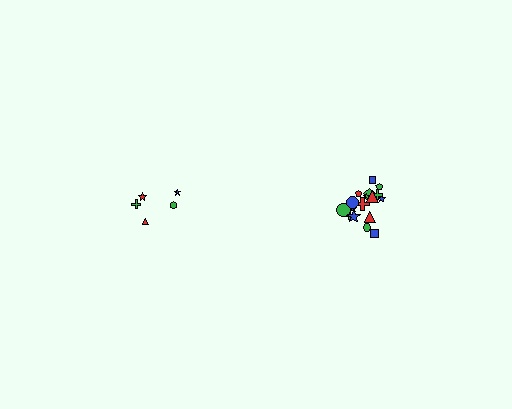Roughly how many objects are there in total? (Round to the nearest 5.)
Roughly 25 objects in total.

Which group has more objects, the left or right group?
The right group.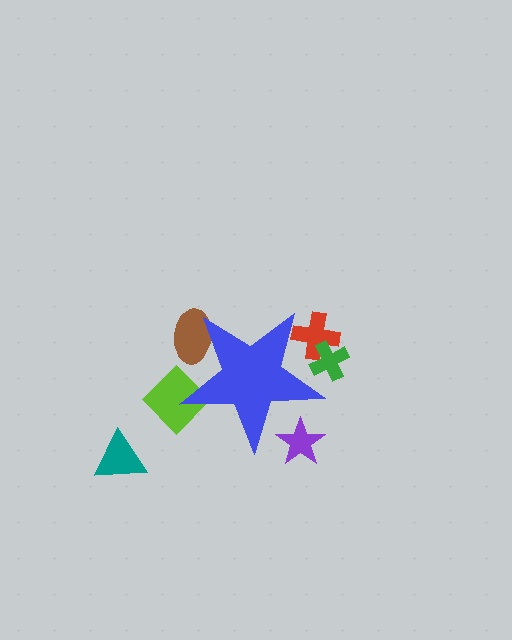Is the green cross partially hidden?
Yes, the green cross is partially hidden behind the blue star.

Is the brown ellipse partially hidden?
Yes, the brown ellipse is partially hidden behind the blue star.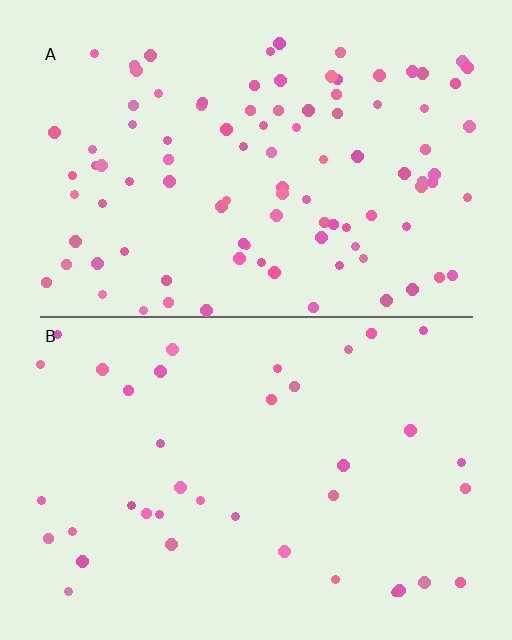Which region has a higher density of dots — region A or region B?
A (the top).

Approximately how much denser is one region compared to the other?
Approximately 2.6× — region A over region B.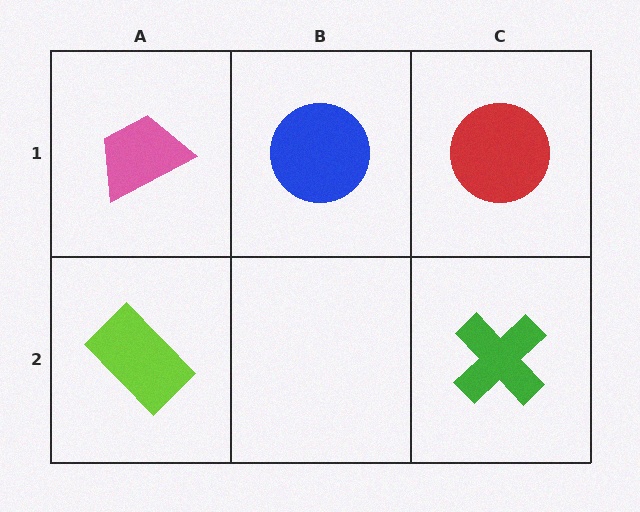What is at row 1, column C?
A red circle.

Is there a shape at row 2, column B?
No, that cell is empty.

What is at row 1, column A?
A pink trapezoid.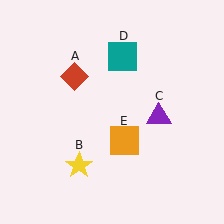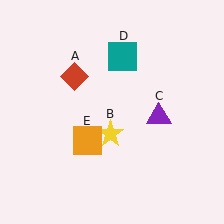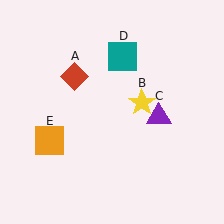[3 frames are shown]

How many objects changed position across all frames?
2 objects changed position: yellow star (object B), orange square (object E).